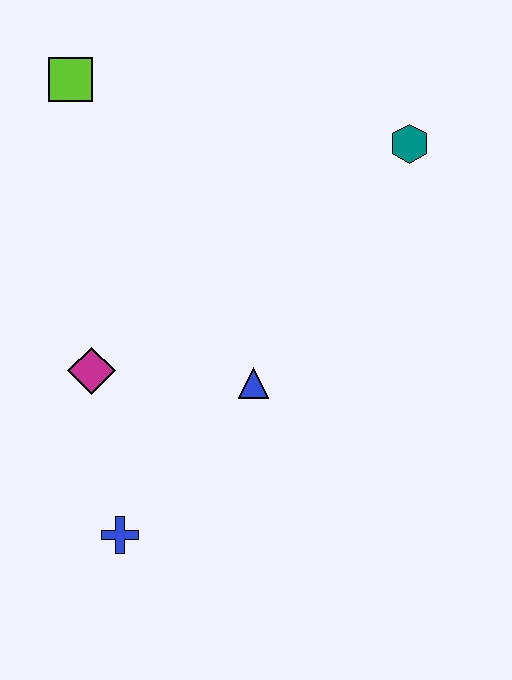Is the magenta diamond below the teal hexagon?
Yes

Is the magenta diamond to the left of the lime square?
No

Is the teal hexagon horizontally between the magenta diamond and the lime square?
No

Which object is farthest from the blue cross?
The teal hexagon is farthest from the blue cross.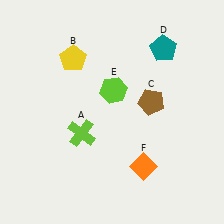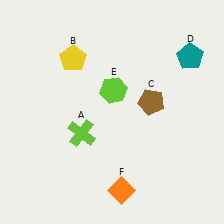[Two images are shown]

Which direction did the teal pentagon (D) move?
The teal pentagon (D) moved right.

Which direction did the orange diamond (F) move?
The orange diamond (F) moved down.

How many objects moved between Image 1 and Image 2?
2 objects moved between the two images.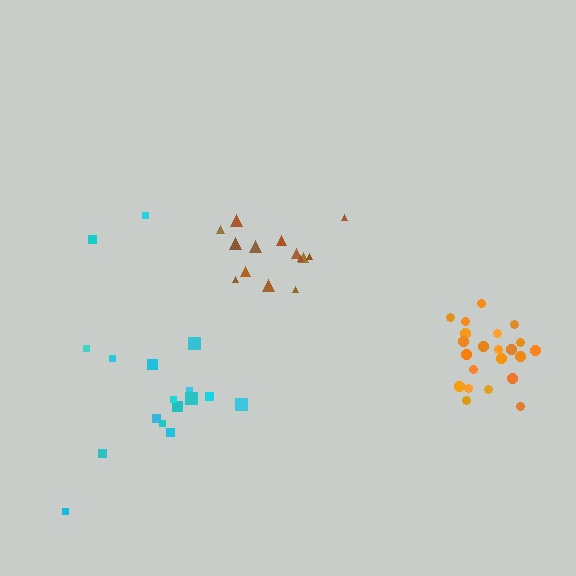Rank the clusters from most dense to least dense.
orange, brown, cyan.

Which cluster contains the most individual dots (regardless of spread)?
Orange (23).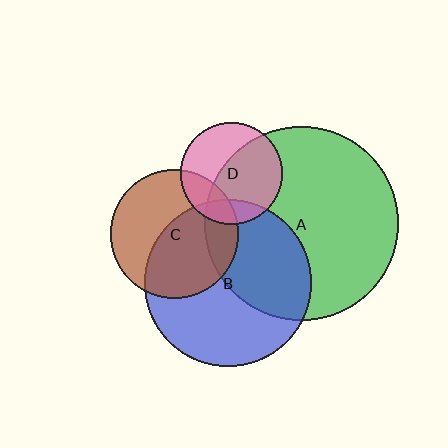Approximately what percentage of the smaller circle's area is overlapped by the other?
Approximately 20%.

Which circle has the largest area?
Circle A (green).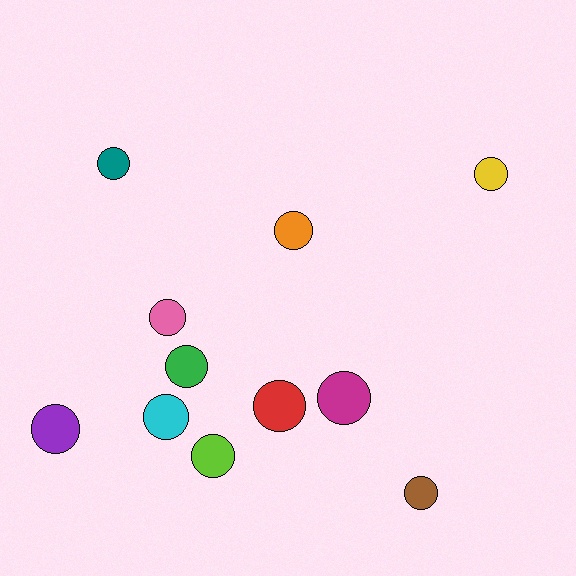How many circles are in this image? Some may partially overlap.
There are 11 circles.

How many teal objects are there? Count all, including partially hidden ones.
There is 1 teal object.